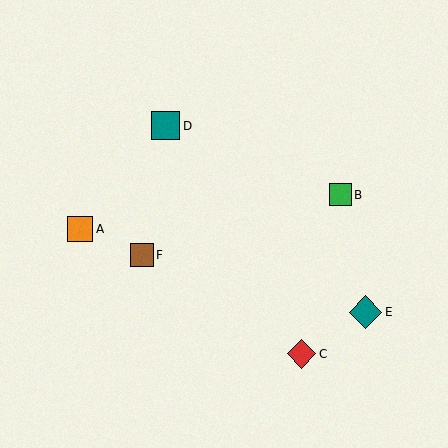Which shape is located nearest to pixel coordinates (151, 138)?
The teal square (labeled D) at (166, 126) is nearest to that location.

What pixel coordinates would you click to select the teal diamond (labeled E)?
Click at (365, 312) to select the teal diamond E.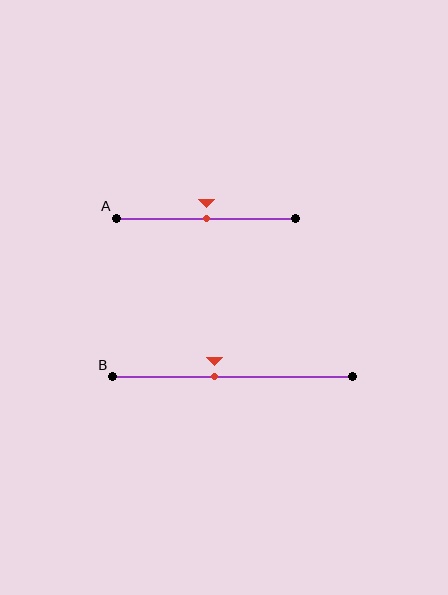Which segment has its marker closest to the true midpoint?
Segment A has its marker closest to the true midpoint.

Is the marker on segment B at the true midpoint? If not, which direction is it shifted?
No, the marker on segment B is shifted to the left by about 8% of the segment length.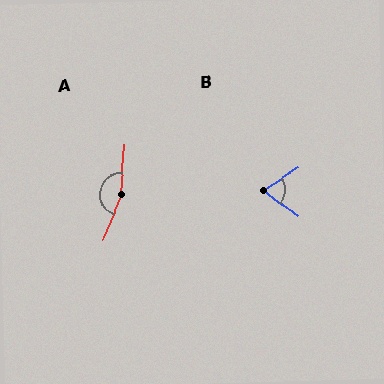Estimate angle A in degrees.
Approximately 162 degrees.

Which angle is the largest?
A, at approximately 162 degrees.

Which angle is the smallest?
B, at approximately 70 degrees.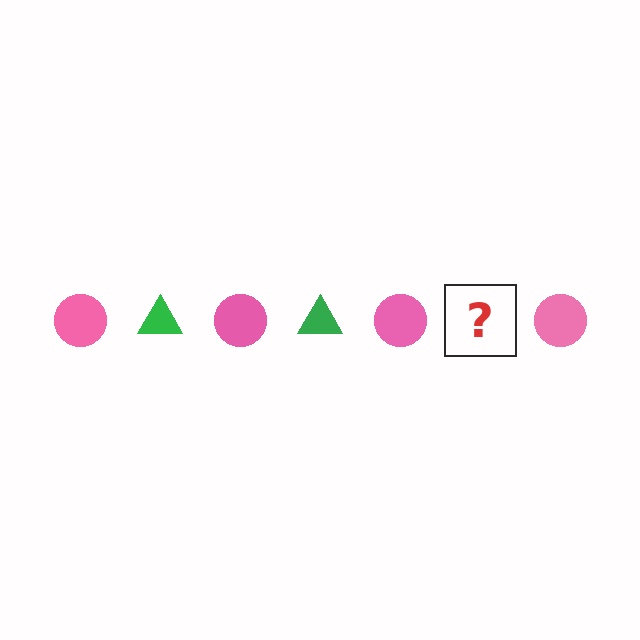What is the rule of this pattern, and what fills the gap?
The rule is that the pattern alternates between pink circle and green triangle. The gap should be filled with a green triangle.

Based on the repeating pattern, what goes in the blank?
The blank should be a green triangle.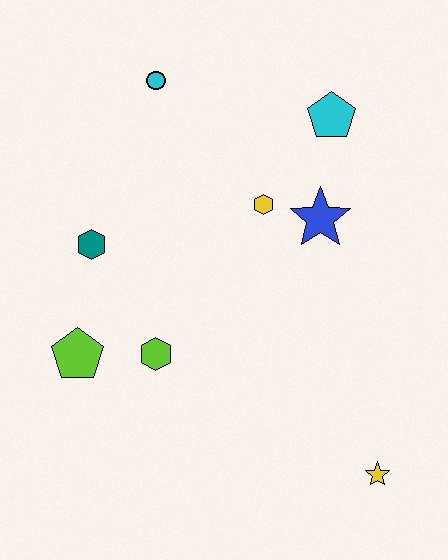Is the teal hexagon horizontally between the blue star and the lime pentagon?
Yes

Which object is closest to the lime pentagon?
The lime hexagon is closest to the lime pentagon.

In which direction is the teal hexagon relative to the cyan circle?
The teal hexagon is below the cyan circle.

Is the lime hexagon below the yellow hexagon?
Yes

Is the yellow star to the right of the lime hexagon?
Yes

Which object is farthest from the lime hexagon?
The cyan pentagon is farthest from the lime hexagon.